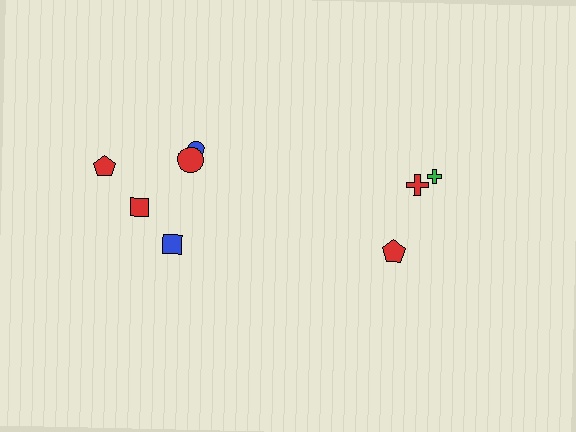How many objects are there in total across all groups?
There are 8 objects.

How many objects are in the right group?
There are 3 objects.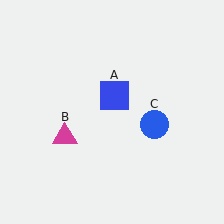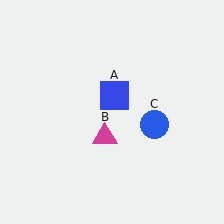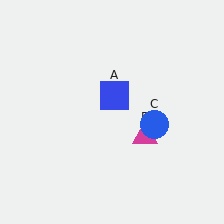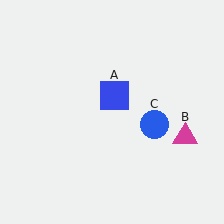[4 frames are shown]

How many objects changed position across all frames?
1 object changed position: magenta triangle (object B).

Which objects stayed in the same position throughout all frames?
Blue square (object A) and blue circle (object C) remained stationary.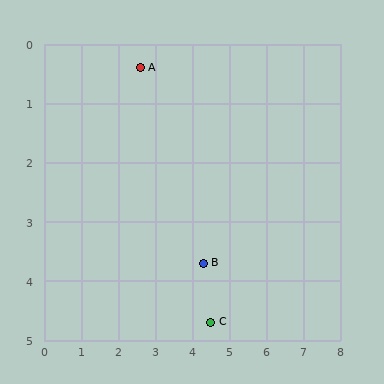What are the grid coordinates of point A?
Point A is at approximately (2.6, 0.4).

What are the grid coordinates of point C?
Point C is at approximately (4.5, 4.7).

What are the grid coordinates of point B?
Point B is at approximately (4.3, 3.7).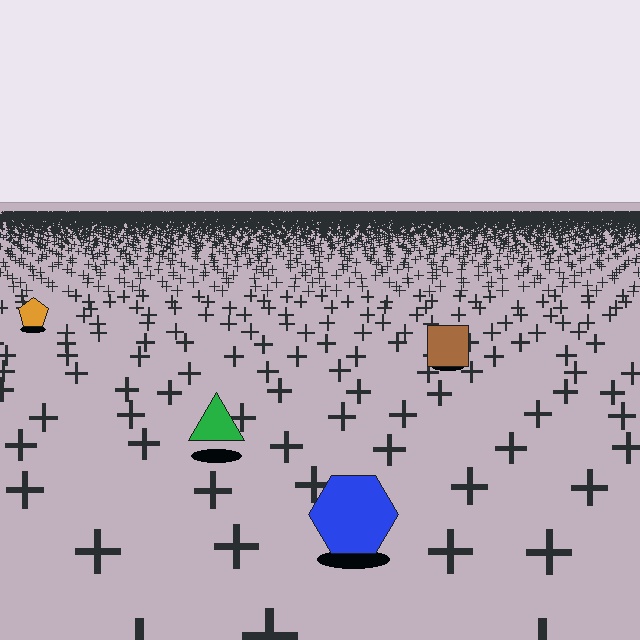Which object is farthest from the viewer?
The orange pentagon is farthest from the viewer. It appears smaller and the ground texture around it is denser.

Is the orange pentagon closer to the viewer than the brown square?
No. The brown square is closer — you can tell from the texture gradient: the ground texture is coarser near it.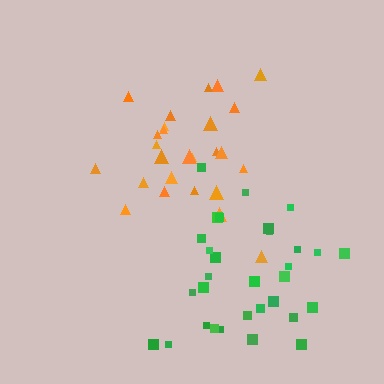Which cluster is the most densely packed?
Orange.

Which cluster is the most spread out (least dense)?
Green.